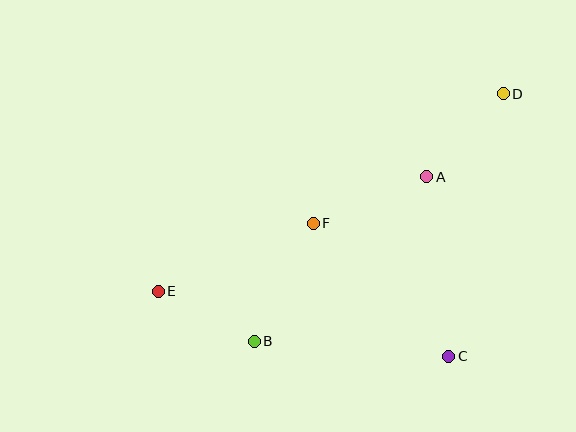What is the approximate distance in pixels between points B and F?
The distance between B and F is approximately 132 pixels.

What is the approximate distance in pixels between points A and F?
The distance between A and F is approximately 122 pixels.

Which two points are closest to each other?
Points B and E are closest to each other.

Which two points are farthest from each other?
Points D and E are farthest from each other.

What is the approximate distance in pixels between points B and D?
The distance between B and D is approximately 351 pixels.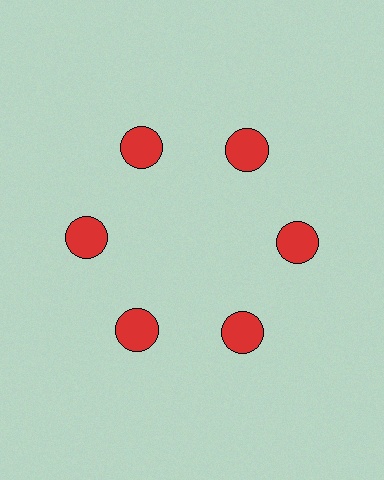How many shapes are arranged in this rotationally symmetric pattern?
There are 6 shapes, arranged in 6 groups of 1.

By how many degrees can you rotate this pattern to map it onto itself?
The pattern maps onto itself every 60 degrees of rotation.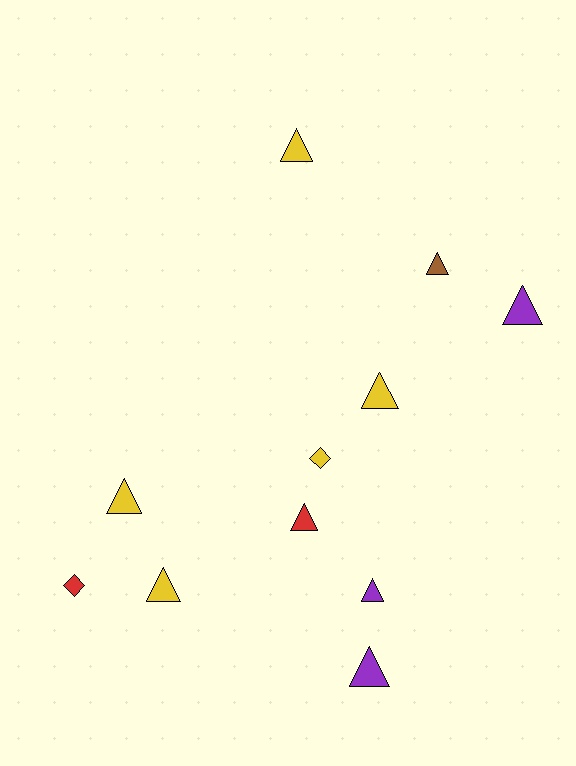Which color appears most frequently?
Yellow, with 5 objects.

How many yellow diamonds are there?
There is 1 yellow diamond.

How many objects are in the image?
There are 11 objects.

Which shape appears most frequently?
Triangle, with 9 objects.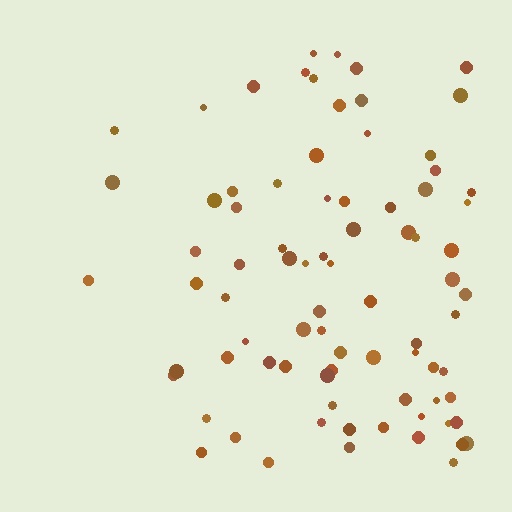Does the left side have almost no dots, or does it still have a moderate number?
Still a moderate number, just noticeably fewer than the right.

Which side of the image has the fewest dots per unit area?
The left.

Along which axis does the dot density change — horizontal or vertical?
Horizontal.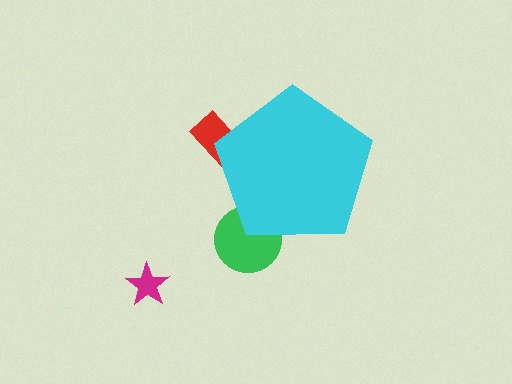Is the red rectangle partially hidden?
Yes, the red rectangle is partially hidden behind the cyan pentagon.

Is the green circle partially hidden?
Yes, the green circle is partially hidden behind the cyan pentagon.